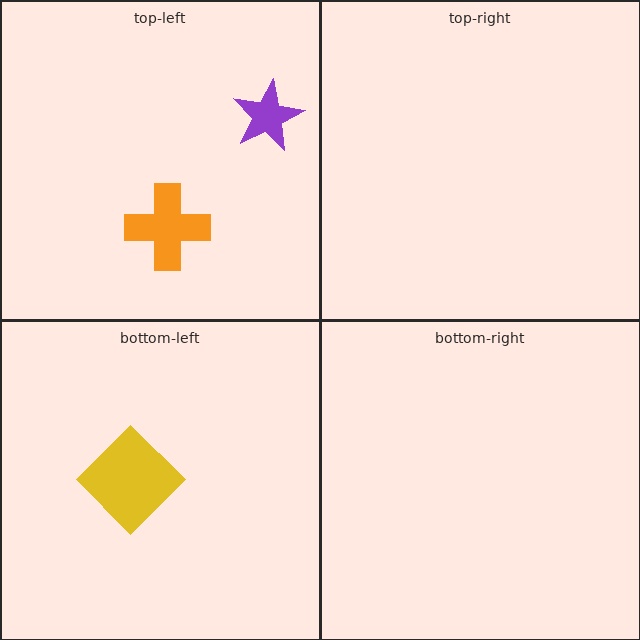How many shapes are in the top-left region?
2.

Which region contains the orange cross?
The top-left region.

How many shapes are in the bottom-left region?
1.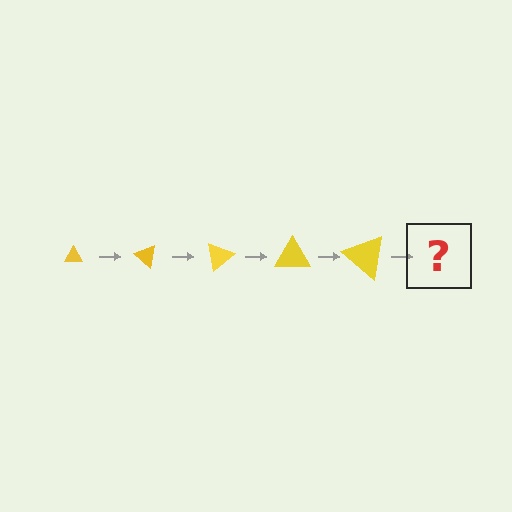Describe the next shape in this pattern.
It should be a triangle, larger than the previous one and rotated 200 degrees from the start.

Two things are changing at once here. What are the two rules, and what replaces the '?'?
The two rules are that the triangle grows larger each step and it rotates 40 degrees each step. The '?' should be a triangle, larger than the previous one and rotated 200 degrees from the start.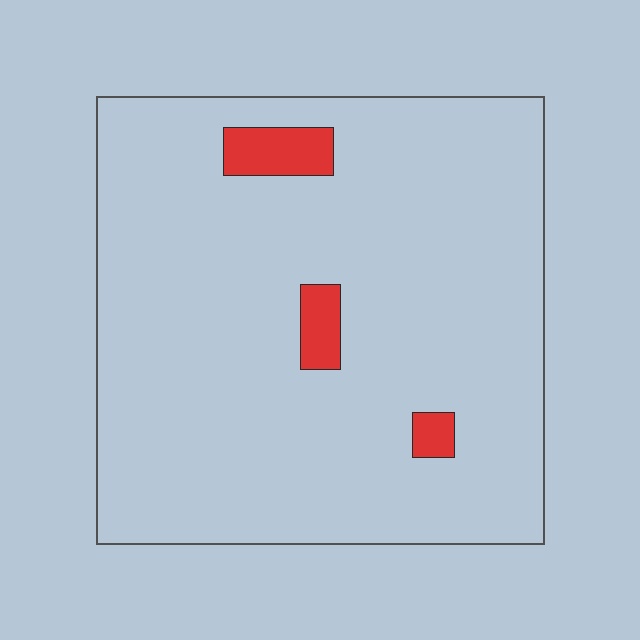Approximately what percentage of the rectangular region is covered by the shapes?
Approximately 5%.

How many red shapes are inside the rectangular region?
3.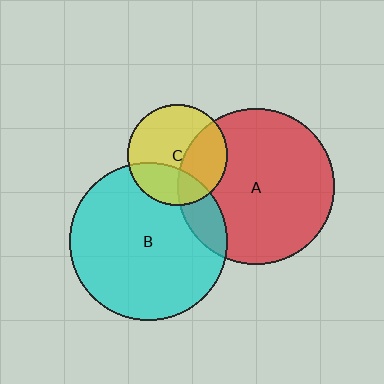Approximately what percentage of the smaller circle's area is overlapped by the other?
Approximately 30%.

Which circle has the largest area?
Circle B (cyan).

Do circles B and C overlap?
Yes.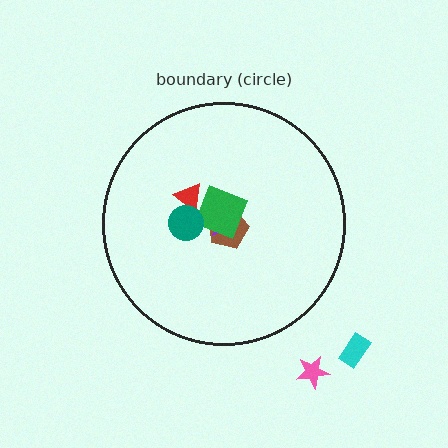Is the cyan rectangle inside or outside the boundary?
Outside.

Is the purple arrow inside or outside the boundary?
Inside.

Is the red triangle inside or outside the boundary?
Inside.